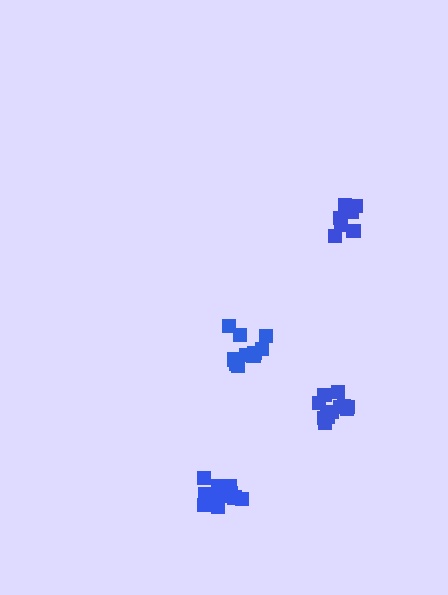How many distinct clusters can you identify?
There are 4 distinct clusters.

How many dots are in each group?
Group 1: 8 dots, Group 2: 12 dots, Group 3: 10 dots, Group 4: 13 dots (43 total).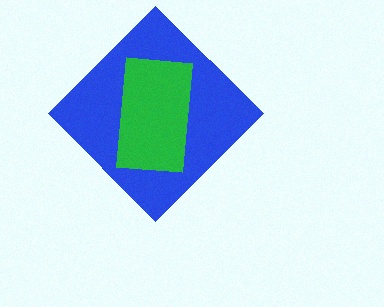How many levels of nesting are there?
2.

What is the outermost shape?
The blue diamond.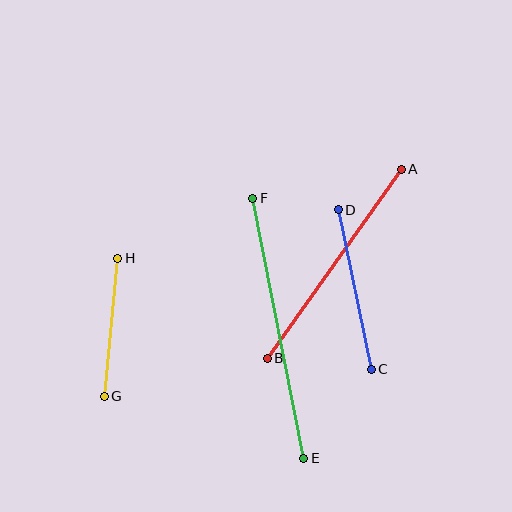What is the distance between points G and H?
The distance is approximately 139 pixels.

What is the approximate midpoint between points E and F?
The midpoint is at approximately (278, 328) pixels.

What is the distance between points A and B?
The distance is approximately 231 pixels.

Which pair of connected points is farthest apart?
Points E and F are farthest apart.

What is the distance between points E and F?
The distance is approximately 265 pixels.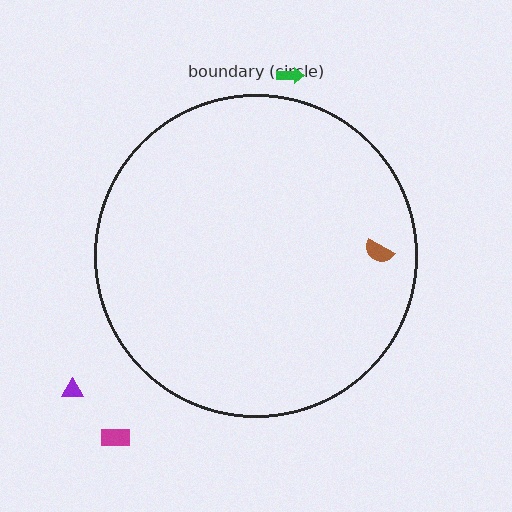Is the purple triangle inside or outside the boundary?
Outside.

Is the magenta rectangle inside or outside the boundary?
Outside.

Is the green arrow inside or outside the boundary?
Outside.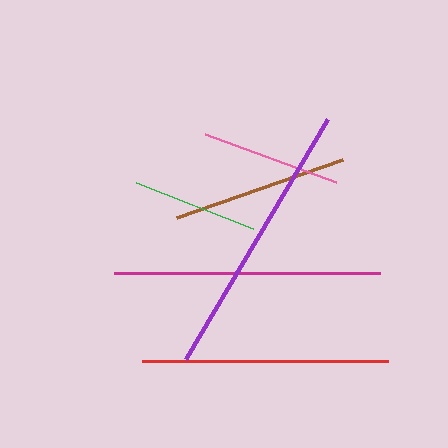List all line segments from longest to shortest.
From longest to shortest: purple, magenta, red, brown, pink, green.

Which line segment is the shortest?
The green line is the shortest at approximately 126 pixels.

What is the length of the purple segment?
The purple segment is approximately 279 pixels long.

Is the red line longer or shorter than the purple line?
The purple line is longer than the red line.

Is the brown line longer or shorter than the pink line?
The brown line is longer than the pink line.